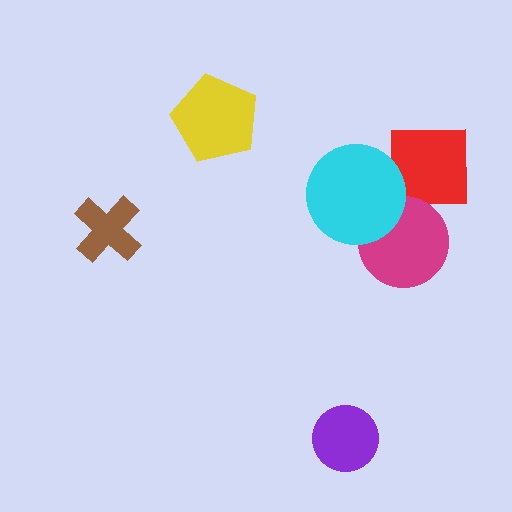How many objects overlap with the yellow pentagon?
0 objects overlap with the yellow pentagon.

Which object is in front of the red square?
The cyan circle is in front of the red square.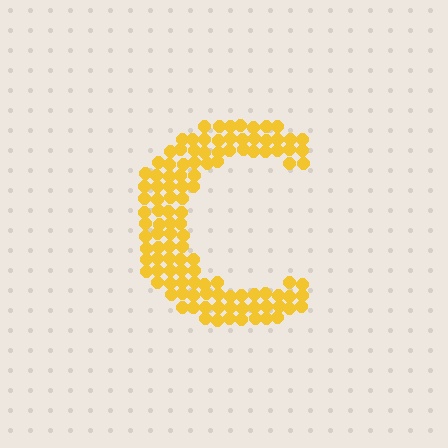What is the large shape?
The large shape is the letter C.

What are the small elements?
The small elements are circles.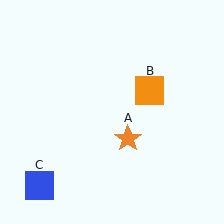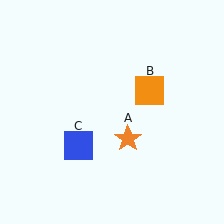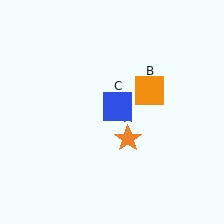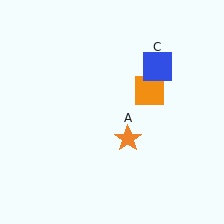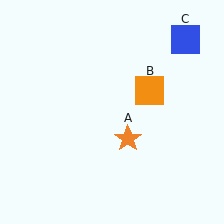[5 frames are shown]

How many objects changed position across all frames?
1 object changed position: blue square (object C).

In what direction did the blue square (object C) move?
The blue square (object C) moved up and to the right.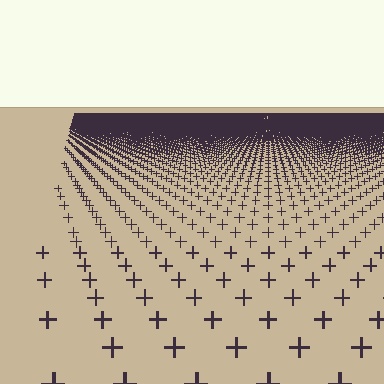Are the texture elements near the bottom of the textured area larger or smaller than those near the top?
Larger. Near the bottom, elements are closer to the viewer and appear at a bigger on-screen size.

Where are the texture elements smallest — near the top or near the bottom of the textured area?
Near the top.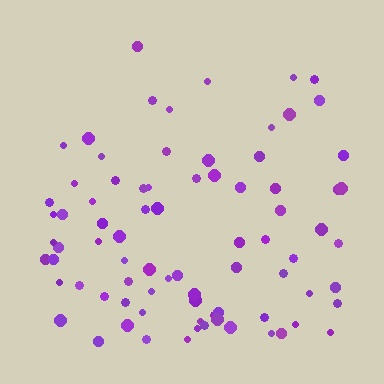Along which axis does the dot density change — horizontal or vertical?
Vertical.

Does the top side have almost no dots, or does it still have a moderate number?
Still a moderate number, just noticeably fewer than the bottom.